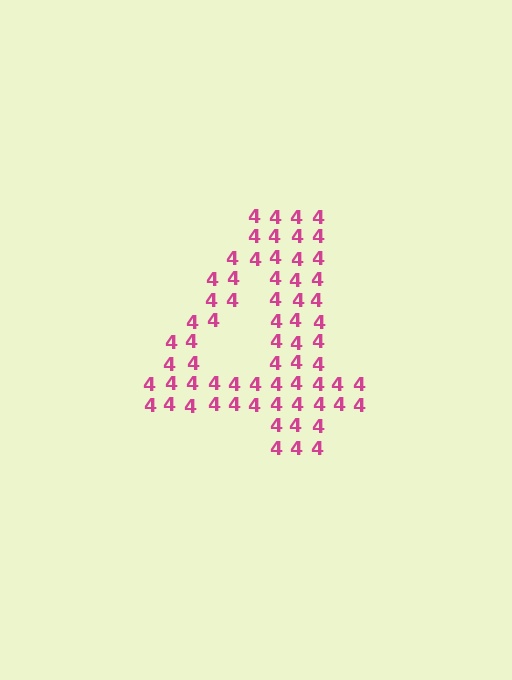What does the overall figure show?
The overall figure shows the digit 4.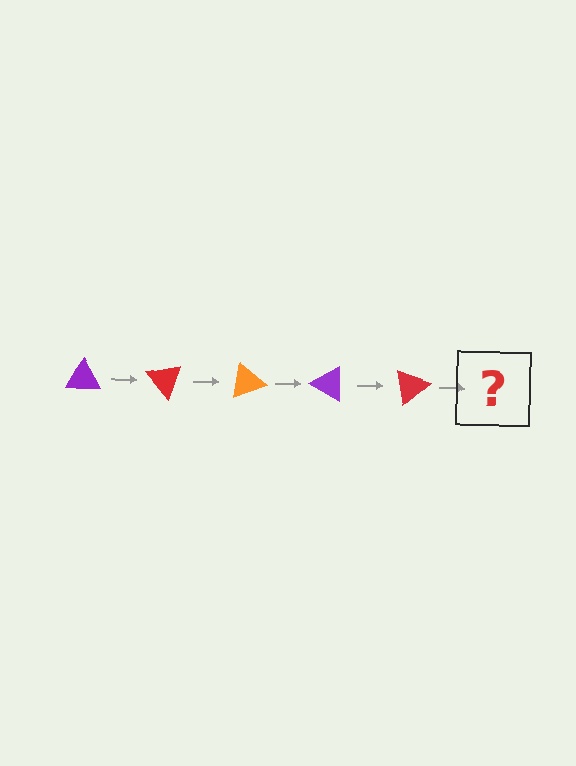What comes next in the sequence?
The next element should be an orange triangle, rotated 250 degrees from the start.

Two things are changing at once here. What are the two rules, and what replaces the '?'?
The two rules are that it rotates 50 degrees each step and the color cycles through purple, red, and orange. The '?' should be an orange triangle, rotated 250 degrees from the start.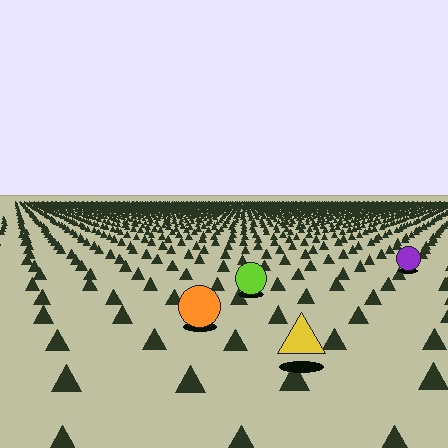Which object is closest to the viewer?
The yellow triangle is closest. The texture marks near it are larger and more spread out.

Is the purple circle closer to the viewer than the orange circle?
No. The orange circle is closer — you can tell from the texture gradient: the ground texture is coarser near it.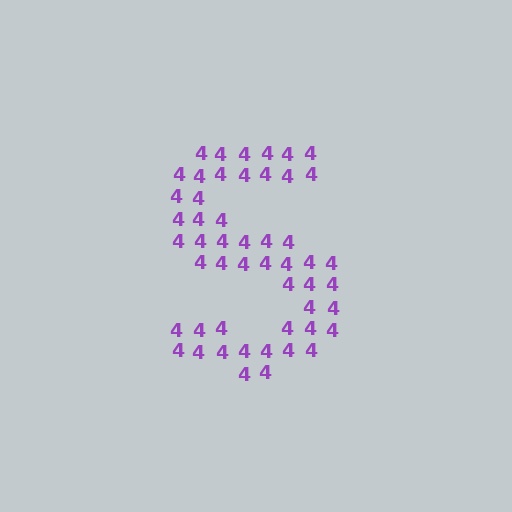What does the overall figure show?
The overall figure shows the letter S.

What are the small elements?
The small elements are digit 4's.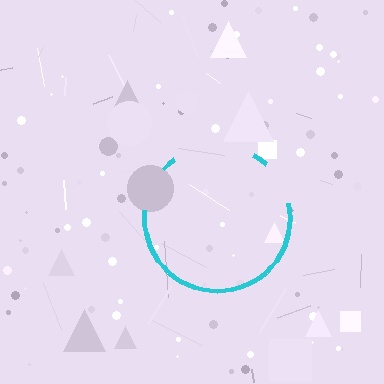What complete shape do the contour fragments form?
The contour fragments form a circle.